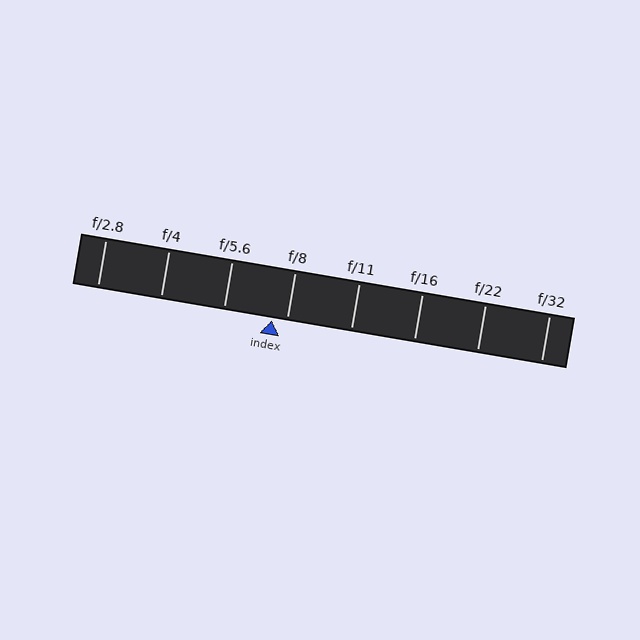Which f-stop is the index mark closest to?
The index mark is closest to f/8.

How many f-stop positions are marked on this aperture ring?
There are 8 f-stop positions marked.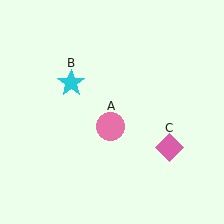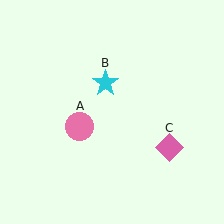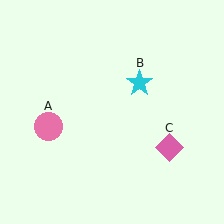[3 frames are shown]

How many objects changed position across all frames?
2 objects changed position: pink circle (object A), cyan star (object B).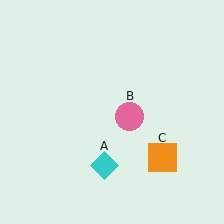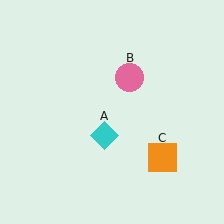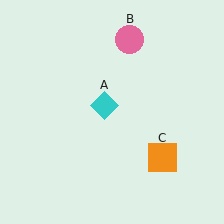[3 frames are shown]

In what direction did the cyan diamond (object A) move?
The cyan diamond (object A) moved up.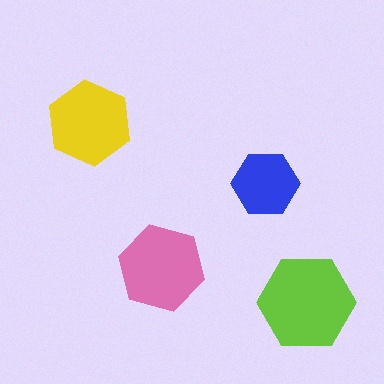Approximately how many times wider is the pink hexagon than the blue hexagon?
About 1.5 times wider.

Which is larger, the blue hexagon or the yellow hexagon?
The yellow one.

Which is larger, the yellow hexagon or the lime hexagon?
The lime one.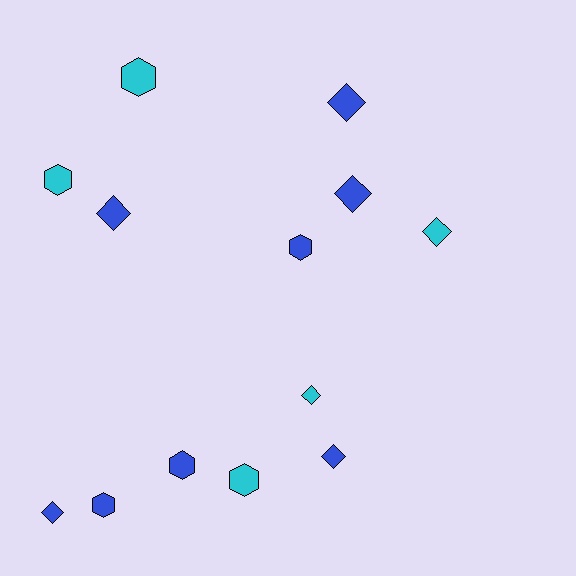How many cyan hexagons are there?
There are 3 cyan hexagons.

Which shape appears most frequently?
Diamond, with 7 objects.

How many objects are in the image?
There are 13 objects.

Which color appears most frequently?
Blue, with 8 objects.